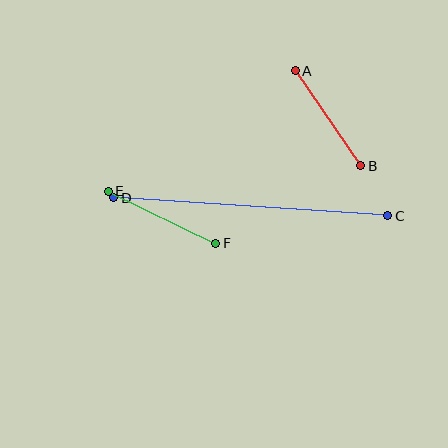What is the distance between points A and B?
The distance is approximately 115 pixels.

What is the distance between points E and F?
The distance is approximately 119 pixels.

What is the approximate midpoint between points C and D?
The midpoint is at approximately (251, 207) pixels.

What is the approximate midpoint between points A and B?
The midpoint is at approximately (328, 118) pixels.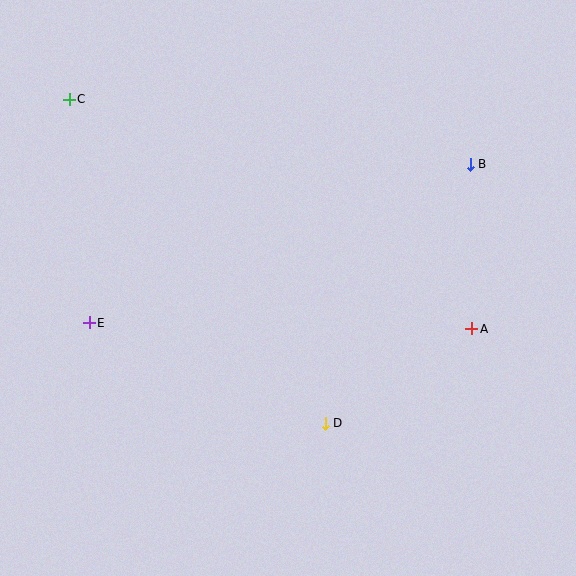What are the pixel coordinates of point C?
Point C is at (69, 99).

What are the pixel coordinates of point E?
Point E is at (89, 323).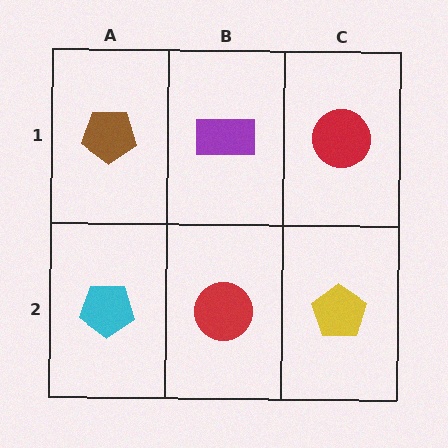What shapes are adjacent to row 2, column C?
A red circle (row 1, column C), a red circle (row 2, column B).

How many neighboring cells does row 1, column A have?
2.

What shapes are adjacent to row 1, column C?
A yellow pentagon (row 2, column C), a purple rectangle (row 1, column B).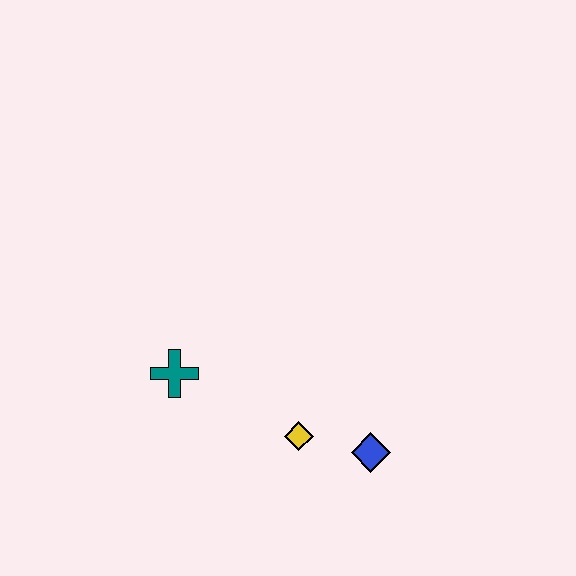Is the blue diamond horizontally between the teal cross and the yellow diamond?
No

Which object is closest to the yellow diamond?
The blue diamond is closest to the yellow diamond.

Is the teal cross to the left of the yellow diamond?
Yes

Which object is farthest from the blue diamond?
The teal cross is farthest from the blue diamond.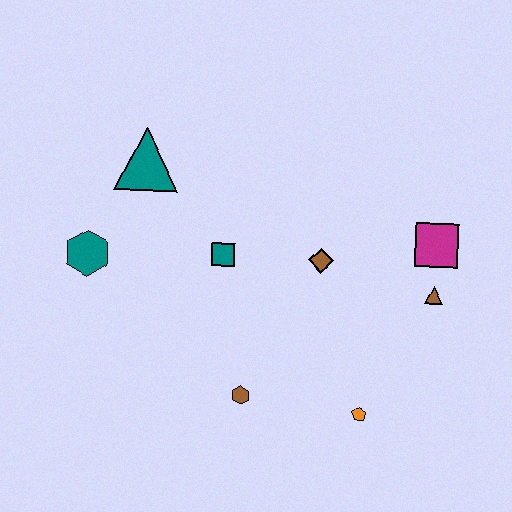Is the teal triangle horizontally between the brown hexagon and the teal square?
No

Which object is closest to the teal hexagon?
The teal triangle is closest to the teal hexagon.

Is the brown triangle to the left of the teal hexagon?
No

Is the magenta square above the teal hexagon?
Yes